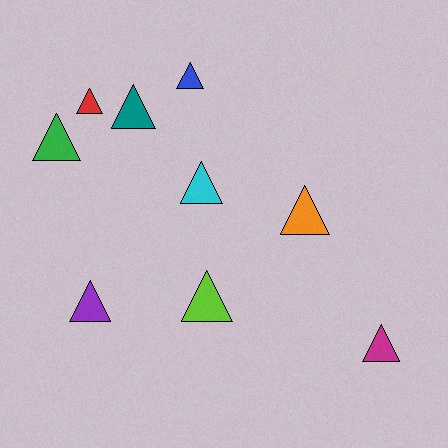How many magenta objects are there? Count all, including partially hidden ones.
There is 1 magenta object.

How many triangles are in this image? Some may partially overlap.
There are 9 triangles.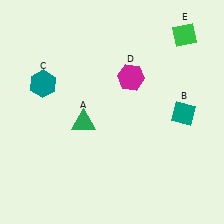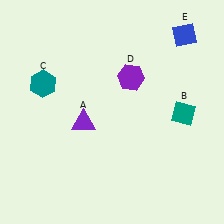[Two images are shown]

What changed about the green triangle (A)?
In Image 1, A is green. In Image 2, it changed to purple.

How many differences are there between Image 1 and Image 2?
There are 3 differences between the two images.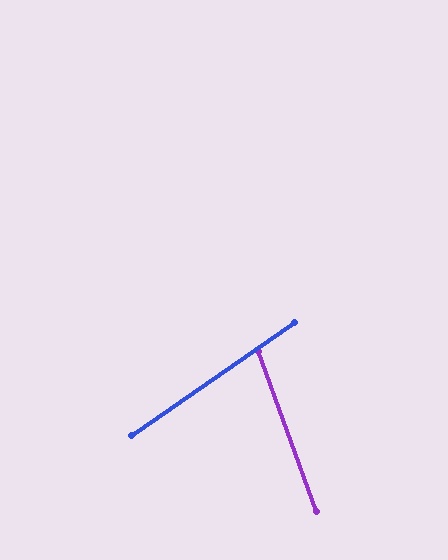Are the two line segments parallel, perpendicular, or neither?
Neither parallel nor perpendicular — they differ by about 75°.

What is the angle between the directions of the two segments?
Approximately 75 degrees.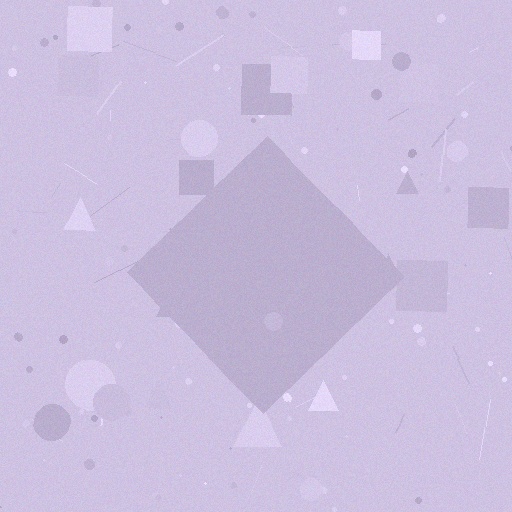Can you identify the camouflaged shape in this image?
The camouflaged shape is a diamond.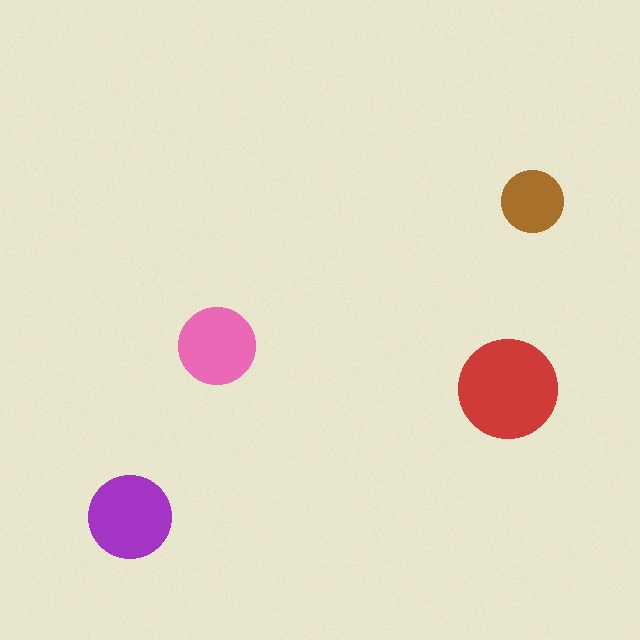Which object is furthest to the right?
The brown circle is rightmost.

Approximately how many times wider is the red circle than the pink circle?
About 1.5 times wider.